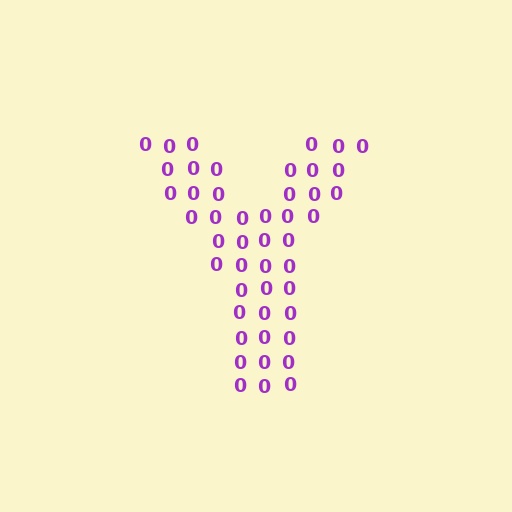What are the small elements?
The small elements are digit 0's.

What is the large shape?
The large shape is the letter Y.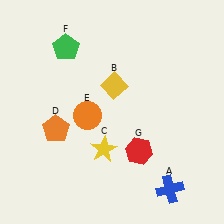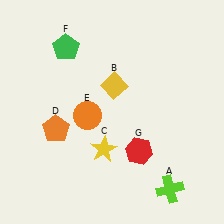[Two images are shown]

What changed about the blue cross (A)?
In Image 1, A is blue. In Image 2, it changed to lime.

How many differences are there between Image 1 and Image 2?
There is 1 difference between the two images.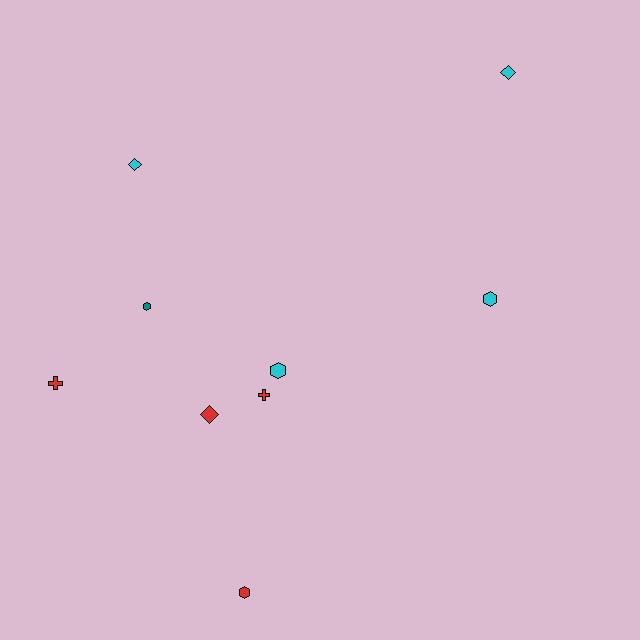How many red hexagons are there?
There is 1 red hexagon.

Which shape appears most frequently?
Hexagon, with 4 objects.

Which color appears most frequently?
Cyan, with 4 objects.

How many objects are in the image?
There are 9 objects.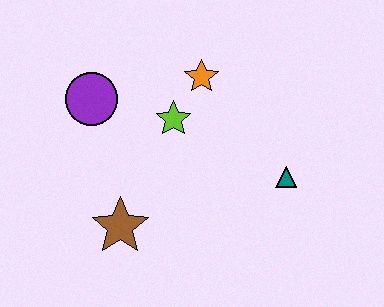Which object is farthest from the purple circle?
The teal triangle is farthest from the purple circle.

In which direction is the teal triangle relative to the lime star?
The teal triangle is to the right of the lime star.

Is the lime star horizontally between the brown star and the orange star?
Yes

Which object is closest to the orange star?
The lime star is closest to the orange star.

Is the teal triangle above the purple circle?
No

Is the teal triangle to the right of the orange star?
Yes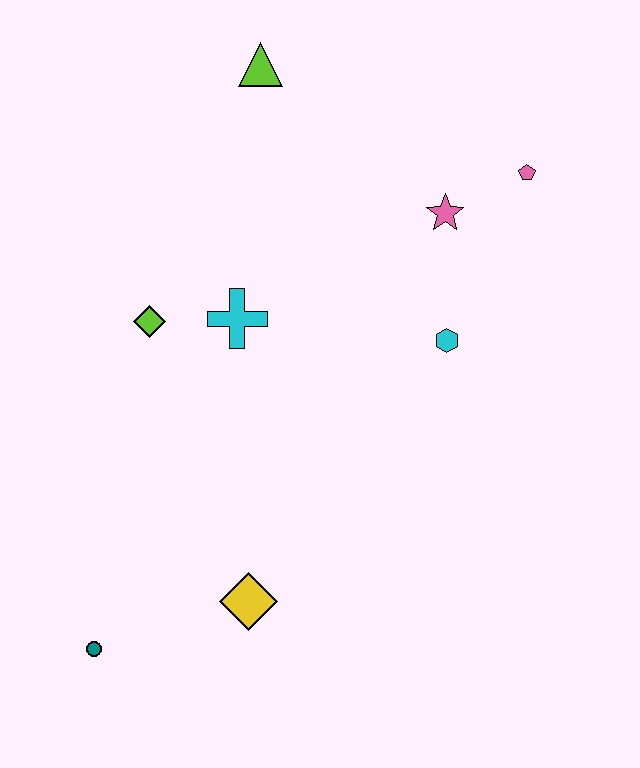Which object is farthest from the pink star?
The teal circle is farthest from the pink star.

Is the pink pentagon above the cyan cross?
Yes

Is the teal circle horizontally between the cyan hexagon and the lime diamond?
No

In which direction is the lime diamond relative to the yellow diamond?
The lime diamond is above the yellow diamond.